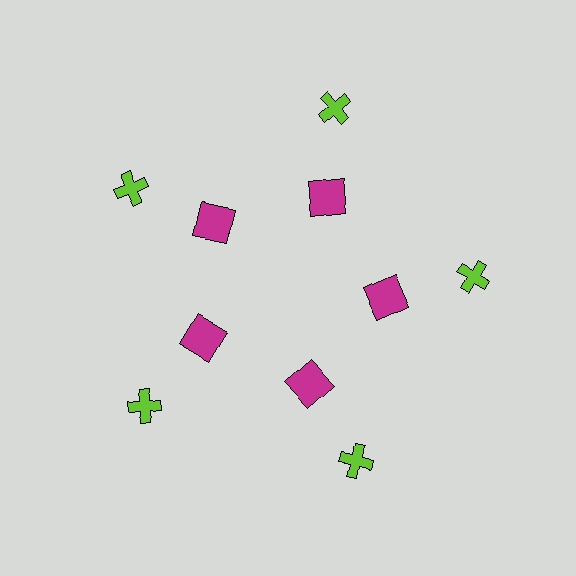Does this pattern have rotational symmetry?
Yes, this pattern has 5-fold rotational symmetry. It looks the same after rotating 72 degrees around the center.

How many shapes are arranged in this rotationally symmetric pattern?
There are 10 shapes, arranged in 5 groups of 2.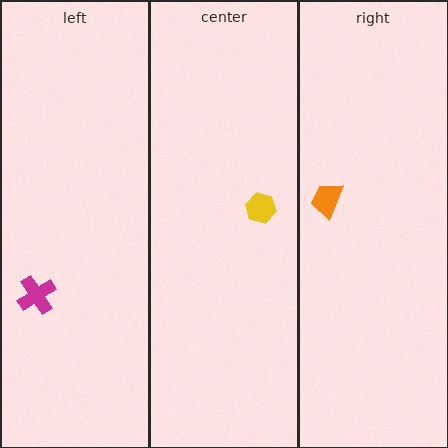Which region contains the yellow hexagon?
The center region.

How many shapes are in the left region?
1.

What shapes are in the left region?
The magenta cross.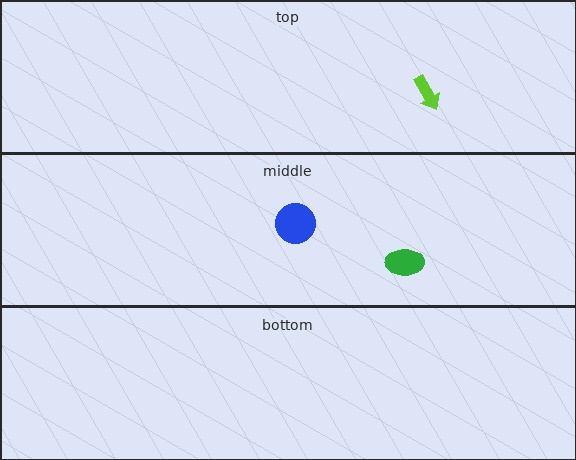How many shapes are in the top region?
1.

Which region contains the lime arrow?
The top region.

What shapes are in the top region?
The lime arrow.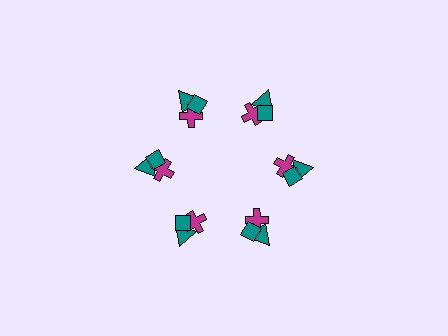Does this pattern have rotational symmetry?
Yes, this pattern has 6-fold rotational symmetry. It looks the same after rotating 60 degrees around the center.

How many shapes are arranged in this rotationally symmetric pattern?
There are 18 shapes, arranged in 6 groups of 3.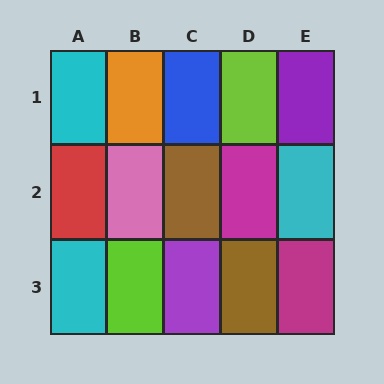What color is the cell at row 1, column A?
Cyan.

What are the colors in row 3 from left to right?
Cyan, lime, purple, brown, magenta.